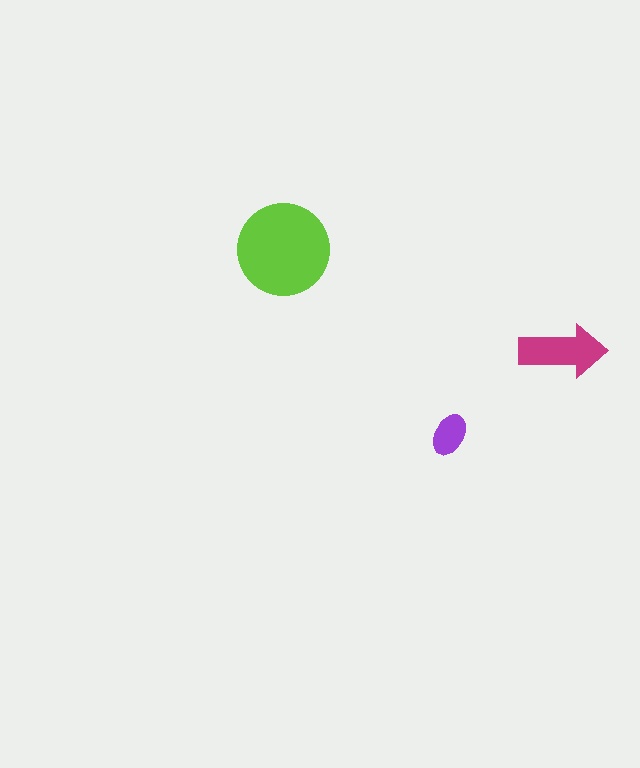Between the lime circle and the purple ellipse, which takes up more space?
The lime circle.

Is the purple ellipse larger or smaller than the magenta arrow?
Smaller.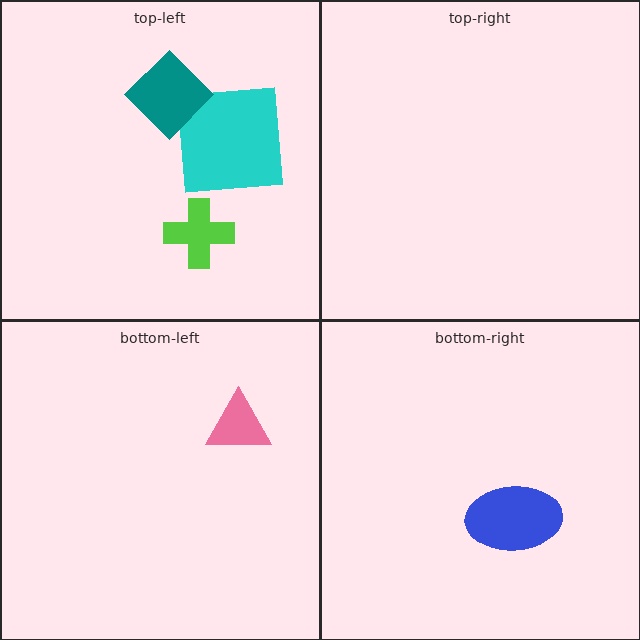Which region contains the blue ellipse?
The bottom-right region.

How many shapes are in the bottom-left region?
1.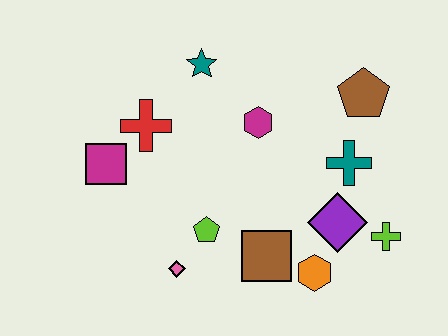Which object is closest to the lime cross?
The purple diamond is closest to the lime cross.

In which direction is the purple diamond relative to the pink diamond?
The purple diamond is to the right of the pink diamond.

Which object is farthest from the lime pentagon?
The brown pentagon is farthest from the lime pentagon.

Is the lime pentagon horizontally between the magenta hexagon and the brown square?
No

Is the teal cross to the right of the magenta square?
Yes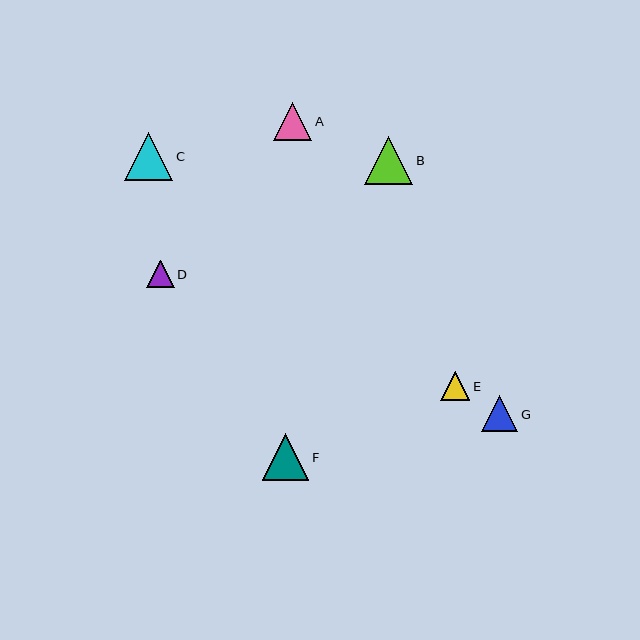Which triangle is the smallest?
Triangle D is the smallest with a size of approximately 27 pixels.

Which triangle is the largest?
Triangle C is the largest with a size of approximately 48 pixels.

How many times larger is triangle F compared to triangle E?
Triangle F is approximately 1.6 times the size of triangle E.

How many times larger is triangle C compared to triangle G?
Triangle C is approximately 1.3 times the size of triangle G.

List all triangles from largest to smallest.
From largest to smallest: C, B, F, A, G, E, D.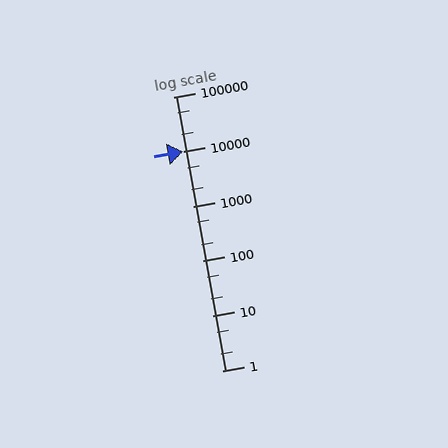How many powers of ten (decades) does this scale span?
The scale spans 5 decades, from 1 to 100000.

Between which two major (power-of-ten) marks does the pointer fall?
The pointer is between 10000 and 100000.